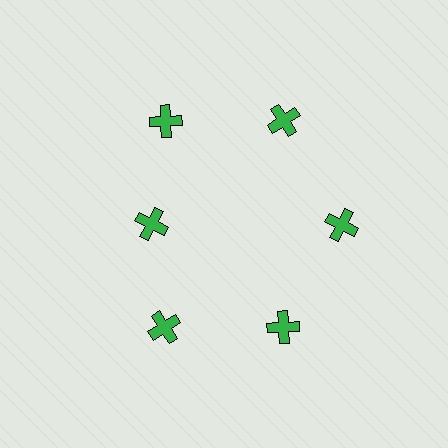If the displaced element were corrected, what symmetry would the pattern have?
It would have 6-fold rotational symmetry — the pattern would map onto itself every 60 degrees.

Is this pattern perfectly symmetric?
No. The 6 green crosses are arranged in a ring, but one element near the 9 o'clock position is pulled inward toward the center, breaking the 6-fold rotational symmetry.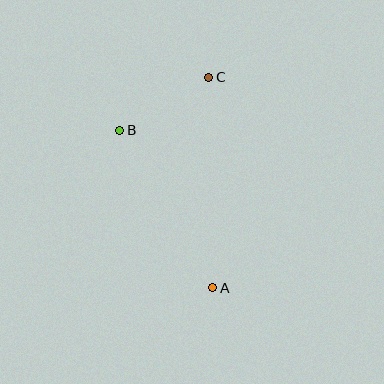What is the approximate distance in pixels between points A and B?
The distance between A and B is approximately 183 pixels.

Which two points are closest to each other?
Points B and C are closest to each other.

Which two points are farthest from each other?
Points A and C are farthest from each other.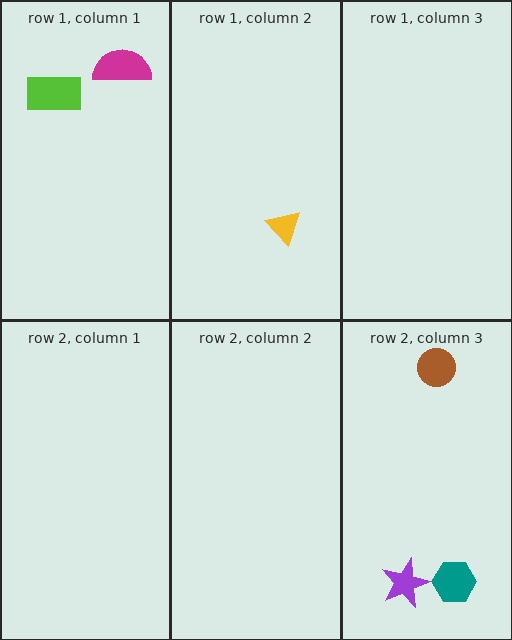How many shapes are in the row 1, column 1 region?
2.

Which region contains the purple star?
The row 2, column 3 region.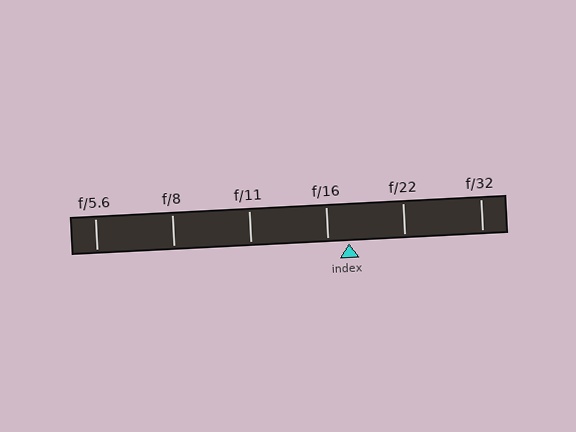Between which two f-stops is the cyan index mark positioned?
The index mark is between f/16 and f/22.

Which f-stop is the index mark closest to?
The index mark is closest to f/16.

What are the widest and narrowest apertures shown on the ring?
The widest aperture shown is f/5.6 and the narrowest is f/32.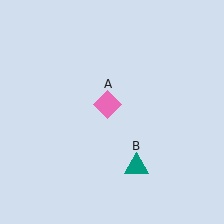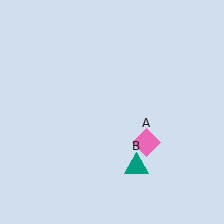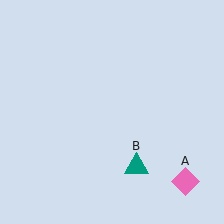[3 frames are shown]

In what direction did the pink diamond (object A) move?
The pink diamond (object A) moved down and to the right.